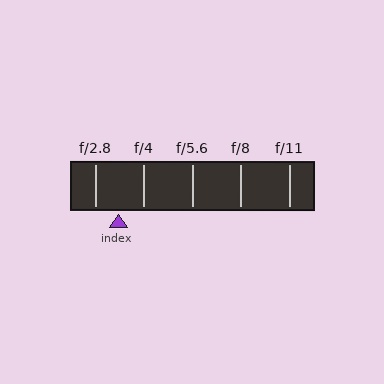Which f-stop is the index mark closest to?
The index mark is closest to f/2.8.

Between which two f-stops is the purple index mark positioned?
The index mark is between f/2.8 and f/4.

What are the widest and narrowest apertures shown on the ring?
The widest aperture shown is f/2.8 and the narrowest is f/11.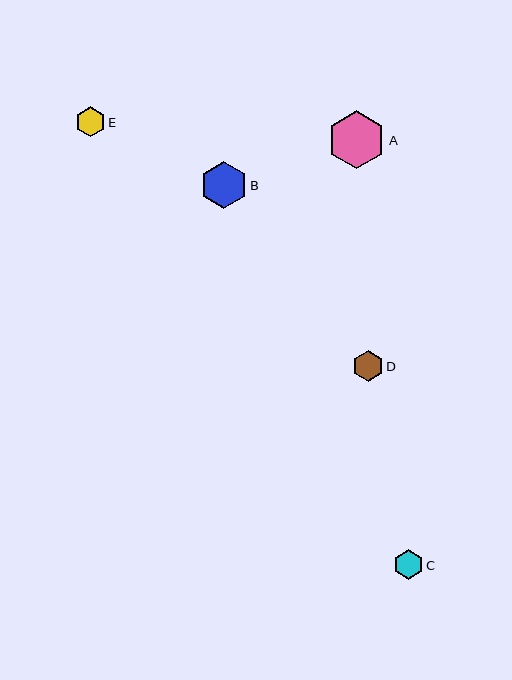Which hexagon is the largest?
Hexagon A is the largest with a size of approximately 57 pixels.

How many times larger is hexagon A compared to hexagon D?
Hexagon A is approximately 1.9 times the size of hexagon D.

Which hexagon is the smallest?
Hexagon C is the smallest with a size of approximately 30 pixels.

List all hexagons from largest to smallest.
From largest to smallest: A, B, D, E, C.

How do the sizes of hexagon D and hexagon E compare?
Hexagon D and hexagon E are approximately the same size.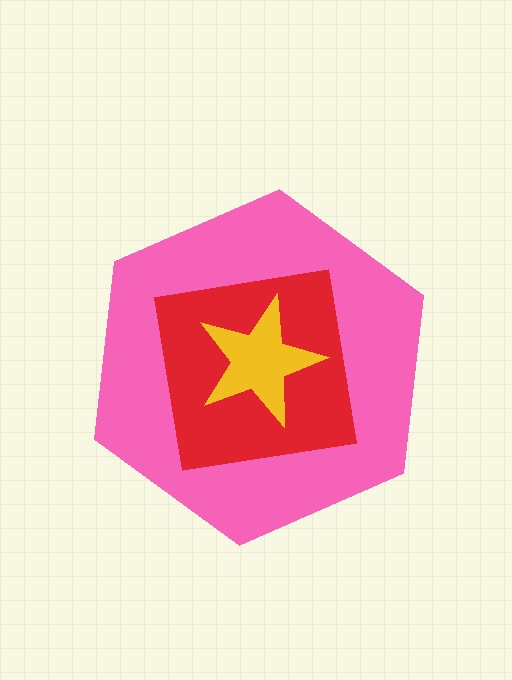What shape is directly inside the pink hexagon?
The red square.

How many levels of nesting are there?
3.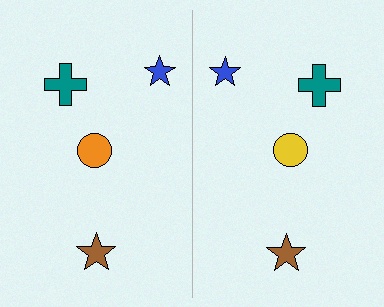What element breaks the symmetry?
The yellow circle on the right side breaks the symmetry — its mirror counterpart is orange.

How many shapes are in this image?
There are 8 shapes in this image.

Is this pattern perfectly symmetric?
No, the pattern is not perfectly symmetric. The yellow circle on the right side breaks the symmetry — its mirror counterpart is orange.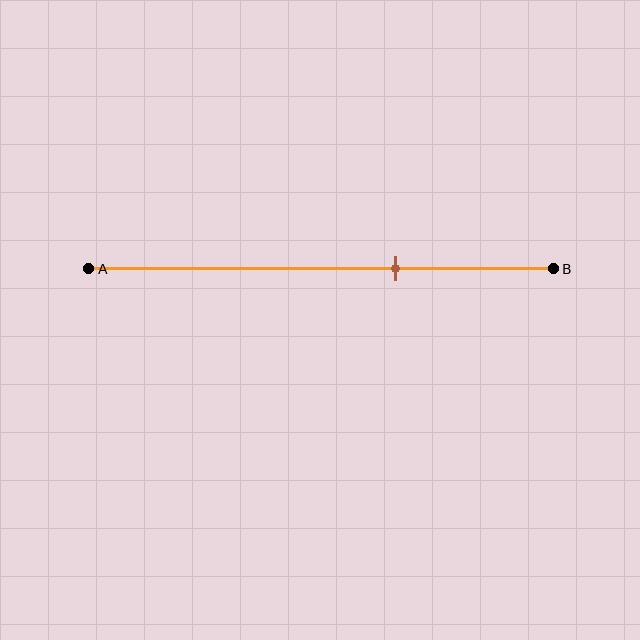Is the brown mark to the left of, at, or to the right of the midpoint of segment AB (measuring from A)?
The brown mark is to the right of the midpoint of segment AB.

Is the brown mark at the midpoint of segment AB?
No, the mark is at about 65% from A, not at the 50% midpoint.